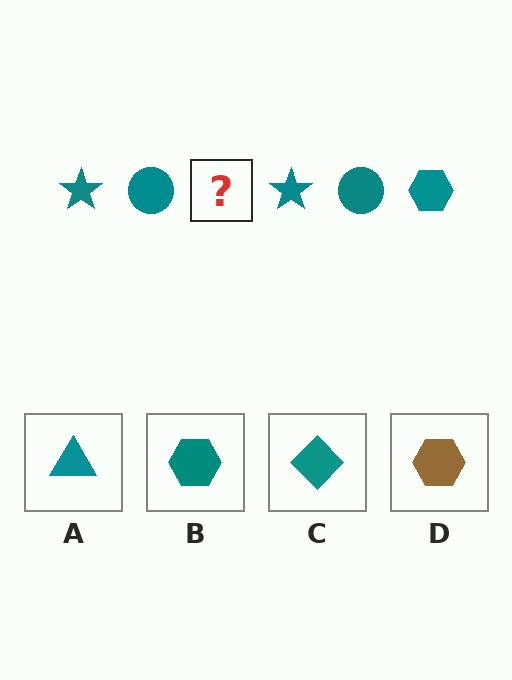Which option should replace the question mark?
Option B.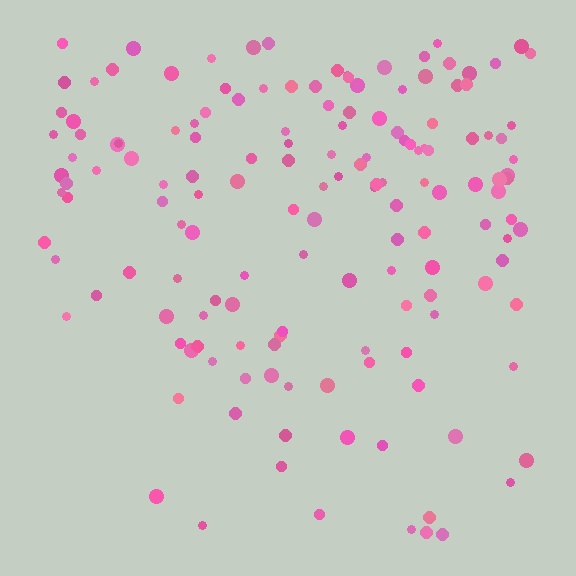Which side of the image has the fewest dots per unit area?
The bottom.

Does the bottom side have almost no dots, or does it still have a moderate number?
Still a moderate number, just noticeably fewer than the top.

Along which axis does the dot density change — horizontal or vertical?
Vertical.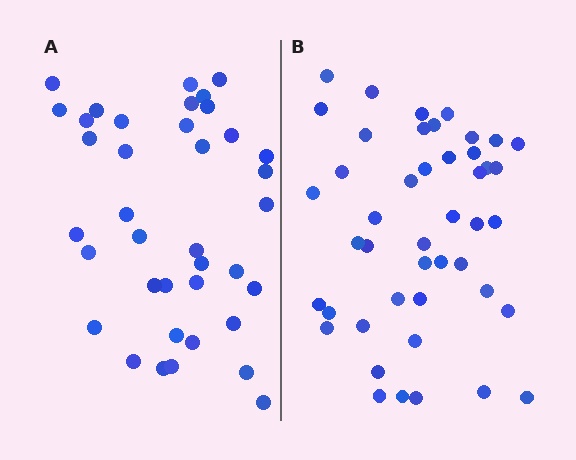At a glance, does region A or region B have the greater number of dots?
Region B (the right region) has more dots.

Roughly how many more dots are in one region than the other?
Region B has roughly 8 or so more dots than region A.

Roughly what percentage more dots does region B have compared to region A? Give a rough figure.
About 20% more.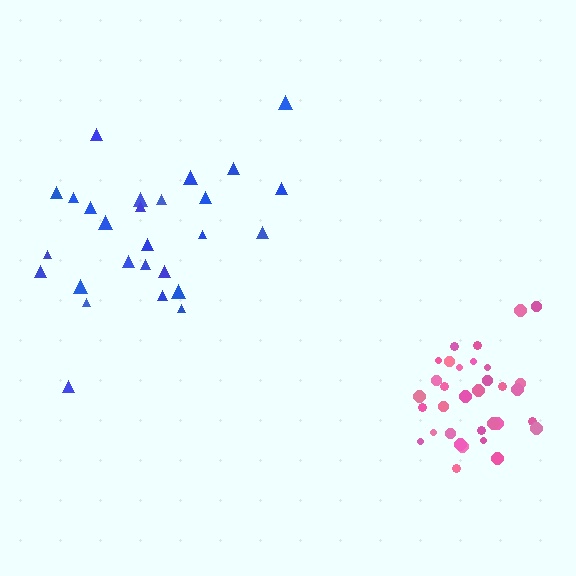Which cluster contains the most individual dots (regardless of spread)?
Pink (33).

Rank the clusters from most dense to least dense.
pink, blue.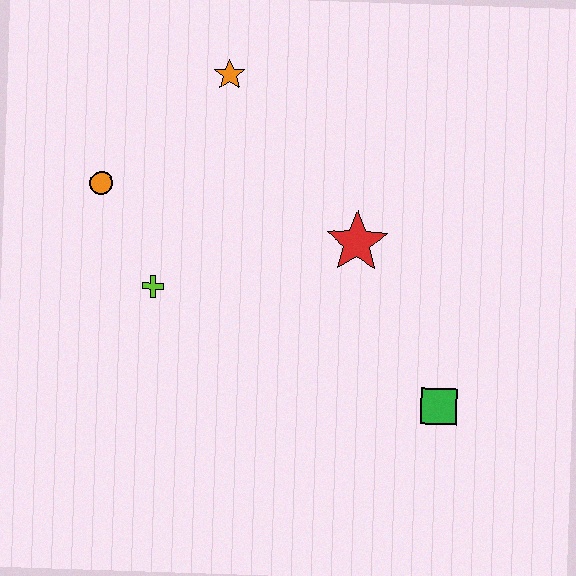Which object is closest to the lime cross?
The orange circle is closest to the lime cross.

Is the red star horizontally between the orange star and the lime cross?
No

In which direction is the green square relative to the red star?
The green square is below the red star.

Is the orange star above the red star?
Yes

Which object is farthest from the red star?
The orange circle is farthest from the red star.